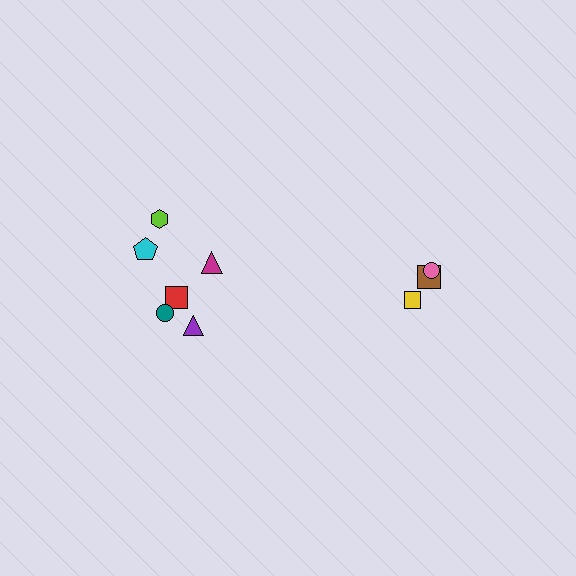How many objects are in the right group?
There are 3 objects.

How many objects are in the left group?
There are 7 objects.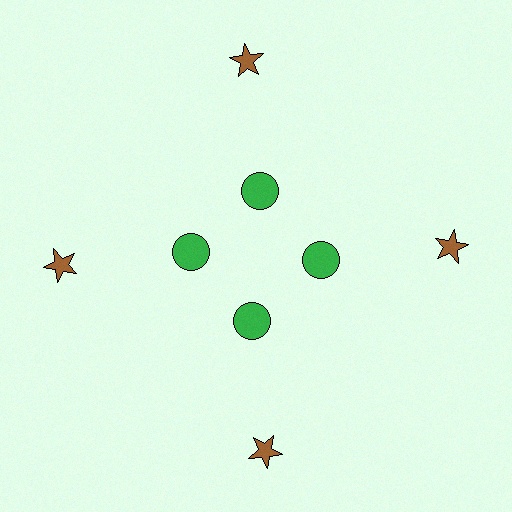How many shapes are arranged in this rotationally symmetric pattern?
There are 8 shapes, arranged in 4 groups of 2.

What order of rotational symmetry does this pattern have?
This pattern has 4-fold rotational symmetry.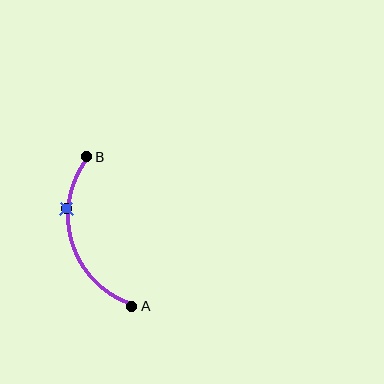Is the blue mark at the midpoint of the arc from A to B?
No. The blue mark lies on the arc but is closer to endpoint B. The arc midpoint would be at the point on the curve equidistant along the arc from both A and B.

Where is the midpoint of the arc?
The arc midpoint is the point on the curve farthest from the straight line joining A and B. It sits to the left of that line.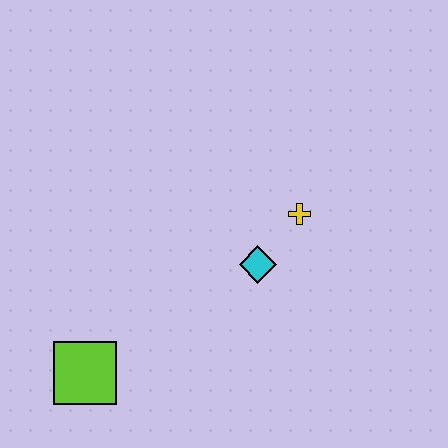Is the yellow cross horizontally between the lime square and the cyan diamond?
No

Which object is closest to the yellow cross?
The cyan diamond is closest to the yellow cross.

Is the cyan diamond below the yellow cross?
Yes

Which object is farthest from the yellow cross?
The lime square is farthest from the yellow cross.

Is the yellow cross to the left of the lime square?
No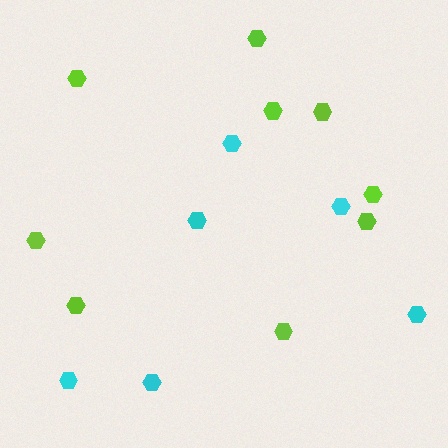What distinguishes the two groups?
There are 2 groups: one group of cyan hexagons (6) and one group of lime hexagons (9).